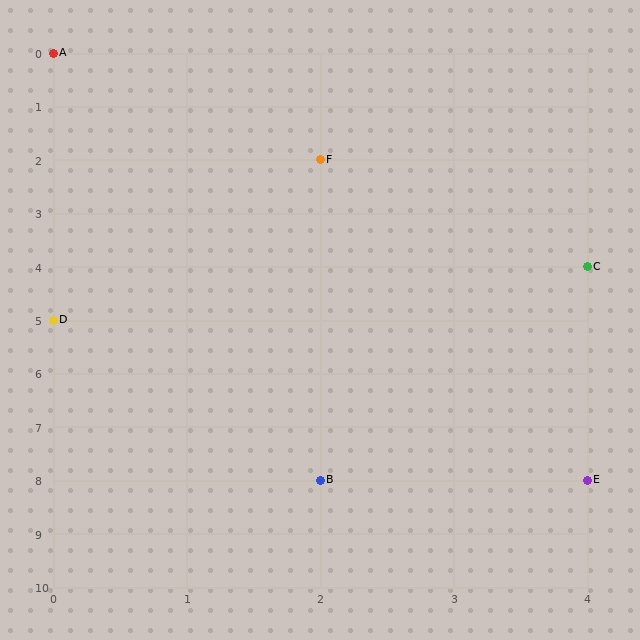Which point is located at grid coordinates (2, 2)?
Point F is at (2, 2).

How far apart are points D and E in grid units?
Points D and E are 4 columns and 3 rows apart (about 5.0 grid units diagonally).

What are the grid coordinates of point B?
Point B is at grid coordinates (2, 8).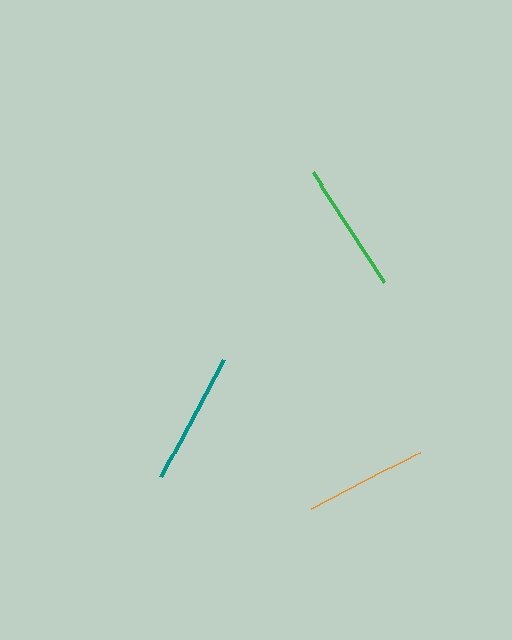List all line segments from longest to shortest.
From longest to shortest: teal, green, orange.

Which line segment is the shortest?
The orange line is the shortest at approximately 123 pixels.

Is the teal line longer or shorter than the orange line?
The teal line is longer than the orange line.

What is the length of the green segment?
The green segment is approximately 132 pixels long.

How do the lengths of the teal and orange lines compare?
The teal and orange lines are approximately the same length.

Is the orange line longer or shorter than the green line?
The green line is longer than the orange line.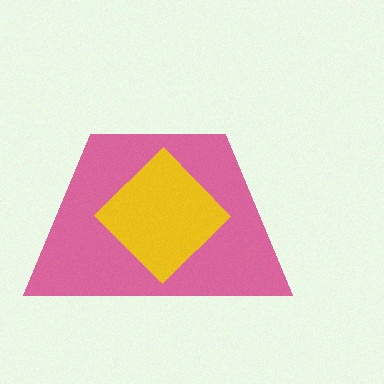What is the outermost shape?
The pink trapezoid.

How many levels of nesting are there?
2.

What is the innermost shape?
The yellow diamond.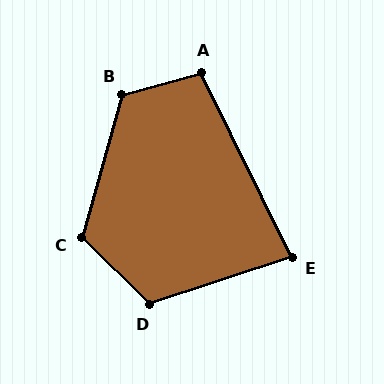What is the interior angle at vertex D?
Approximately 118 degrees (obtuse).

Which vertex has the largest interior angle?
B, at approximately 122 degrees.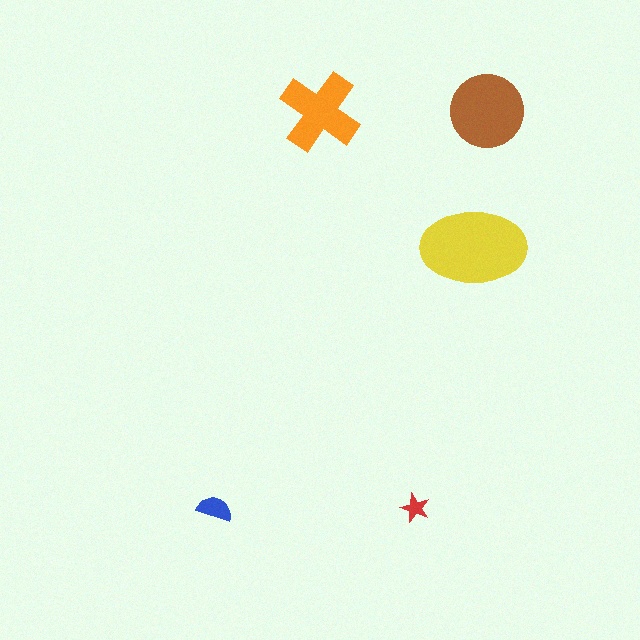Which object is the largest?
The yellow ellipse.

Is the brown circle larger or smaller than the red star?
Larger.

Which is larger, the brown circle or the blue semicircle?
The brown circle.